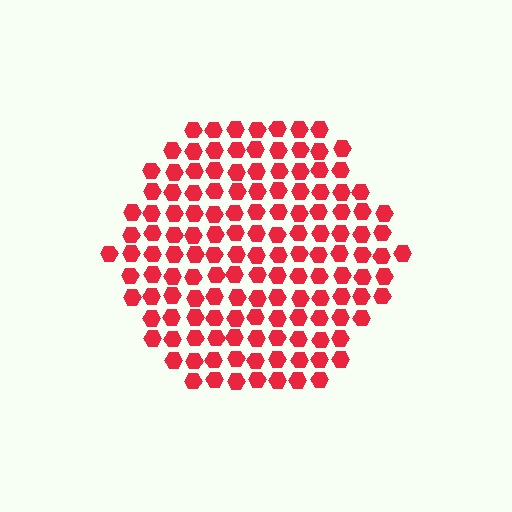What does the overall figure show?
The overall figure shows a hexagon.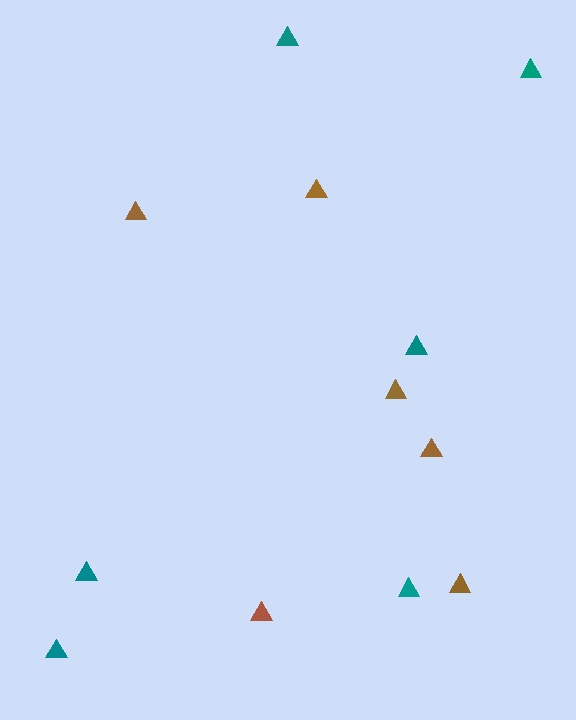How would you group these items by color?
There are 2 groups: one group of teal triangles (6) and one group of brown triangles (6).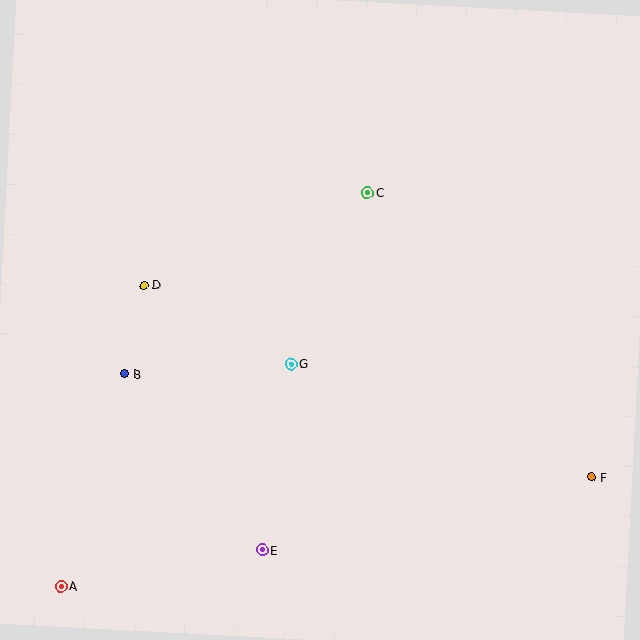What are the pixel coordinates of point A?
Point A is at (61, 586).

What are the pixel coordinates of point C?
Point C is at (367, 192).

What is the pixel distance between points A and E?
The distance between A and E is 204 pixels.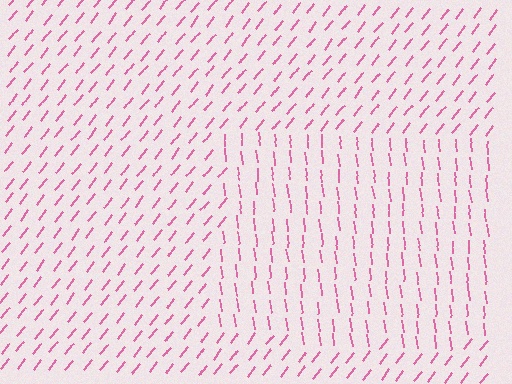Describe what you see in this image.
The image is filled with small pink line segments. A rectangle region in the image has lines oriented differently from the surrounding lines, creating a visible texture boundary.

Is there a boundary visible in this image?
Yes, there is a texture boundary formed by a change in line orientation.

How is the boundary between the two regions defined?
The boundary is defined purely by a change in line orientation (approximately 45 degrees difference). All lines are the same color and thickness.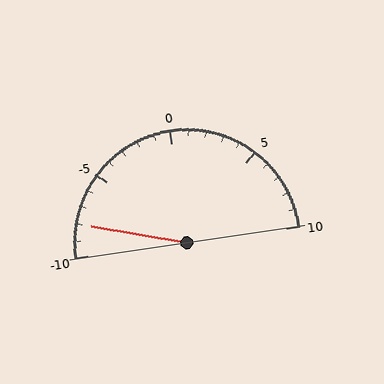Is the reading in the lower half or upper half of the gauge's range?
The reading is in the lower half of the range (-10 to 10).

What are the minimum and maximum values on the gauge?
The gauge ranges from -10 to 10.